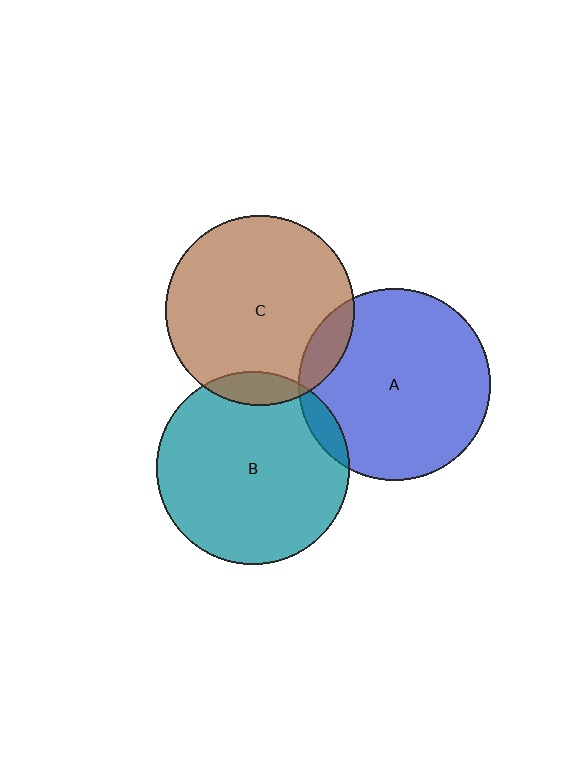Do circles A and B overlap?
Yes.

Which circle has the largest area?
Circle B (teal).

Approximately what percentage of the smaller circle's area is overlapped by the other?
Approximately 5%.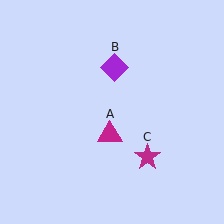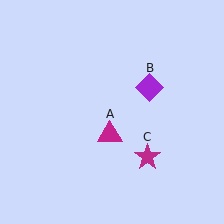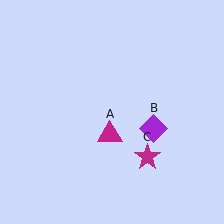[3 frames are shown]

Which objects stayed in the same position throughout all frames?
Magenta triangle (object A) and magenta star (object C) remained stationary.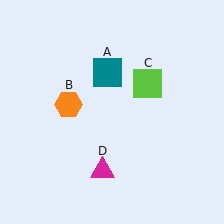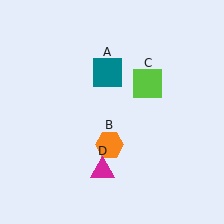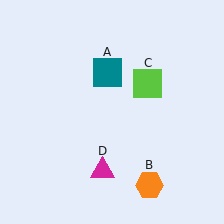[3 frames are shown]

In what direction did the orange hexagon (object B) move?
The orange hexagon (object B) moved down and to the right.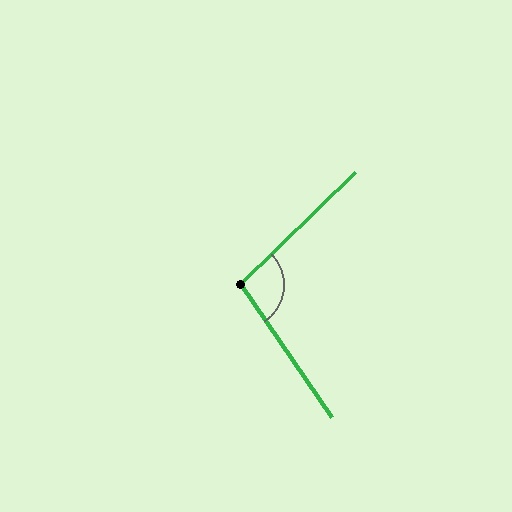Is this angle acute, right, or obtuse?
It is obtuse.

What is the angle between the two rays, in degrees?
Approximately 100 degrees.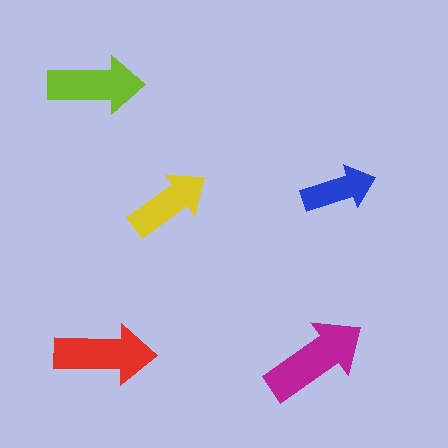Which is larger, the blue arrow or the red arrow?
The red one.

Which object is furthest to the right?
The blue arrow is rightmost.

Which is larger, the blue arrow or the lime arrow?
The lime one.